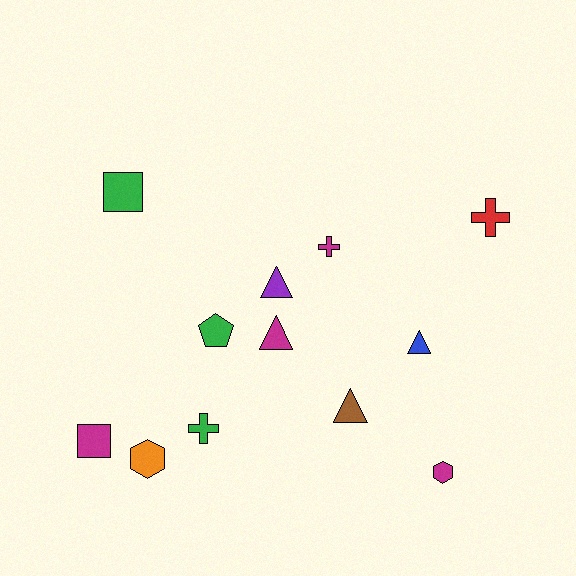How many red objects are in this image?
There is 1 red object.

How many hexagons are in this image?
There are 2 hexagons.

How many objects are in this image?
There are 12 objects.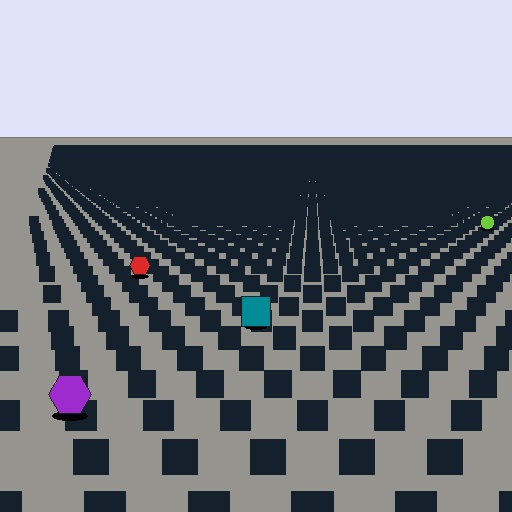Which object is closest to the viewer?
The purple hexagon is closest. The texture marks near it are larger and more spread out.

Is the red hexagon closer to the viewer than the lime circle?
Yes. The red hexagon is closer — you can tell from the texture gradient: the ground texture is coarser near it.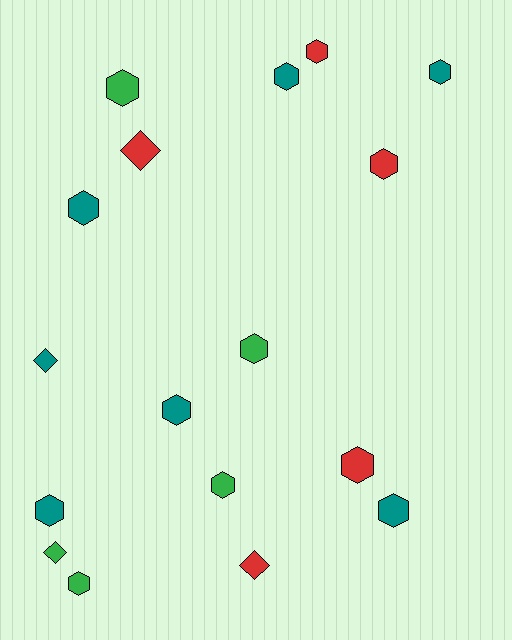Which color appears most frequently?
Teal, with 7 objects.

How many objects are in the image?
There are 17 objects.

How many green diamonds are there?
There is 1 green diamond.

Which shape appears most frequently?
Hexagon, with 13 objects.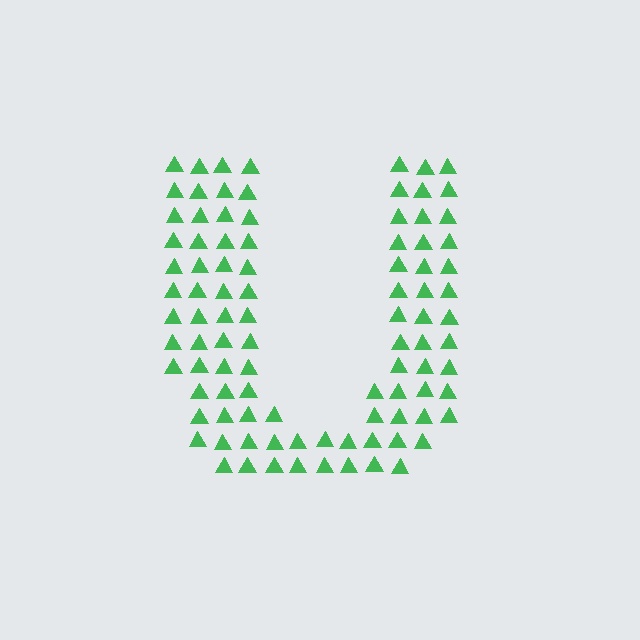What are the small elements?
The small elements are triangles.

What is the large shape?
The large shape is the letter U.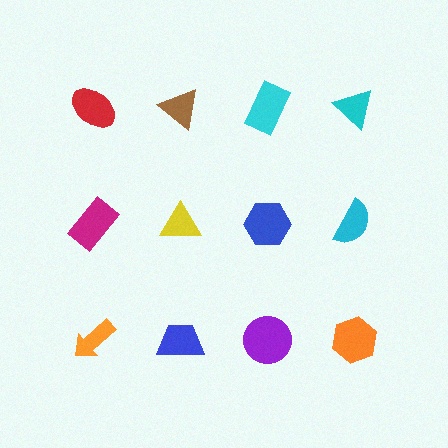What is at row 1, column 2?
A brown triangle.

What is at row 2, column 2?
A yellow triangle.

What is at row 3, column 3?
A purple circle.